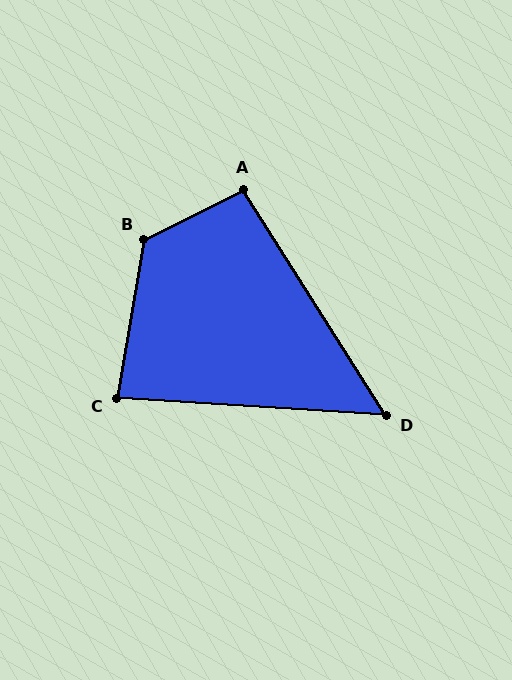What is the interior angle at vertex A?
Approximately 96 degrees (obtuse).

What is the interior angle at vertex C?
Approximately 84 degrees (acute).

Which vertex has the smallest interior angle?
D, at approximately 54 degrees.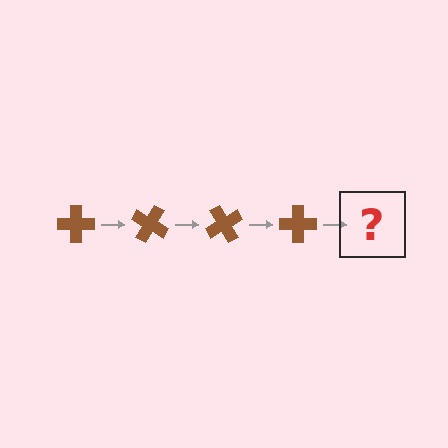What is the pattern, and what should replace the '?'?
The pattern is that the cross rotates 30 degrees each step. The '?' should be a brown cross rotated 120 degrees.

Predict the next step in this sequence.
The next step is a brown cross rotated 120 degrees.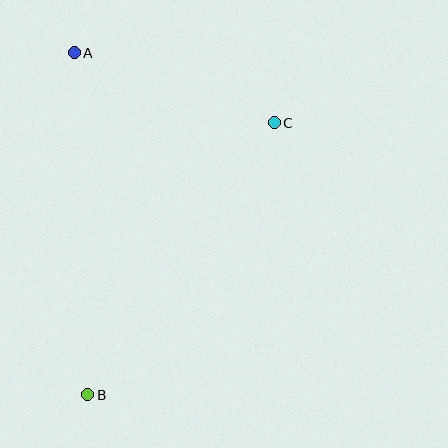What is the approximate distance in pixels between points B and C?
The distance between B and C is approximately 330 pixels.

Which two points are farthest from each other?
Points A and B are farthest from each other.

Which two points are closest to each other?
Points A and C are closest to each other.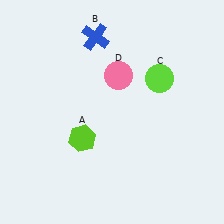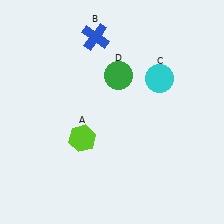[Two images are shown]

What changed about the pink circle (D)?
In Image 1, D is pink. In Image 2, it changed to green.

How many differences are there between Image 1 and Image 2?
There are 2 differences between the two images.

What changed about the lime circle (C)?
In Image 1, C is lime. In Image 2, it changed to cyan.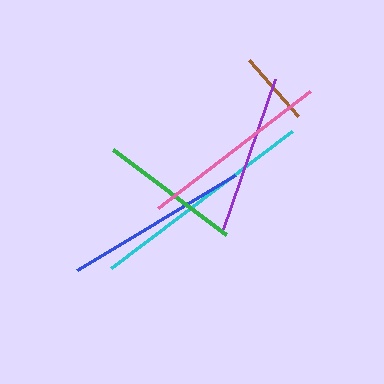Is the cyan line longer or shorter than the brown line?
The cyan line is longer than the brown line.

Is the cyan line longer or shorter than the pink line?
The cyan line is longer than the pink line.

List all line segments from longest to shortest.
From longest to shortest: cyan, pink, blue, purple, green, brown.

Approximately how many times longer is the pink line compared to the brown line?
The pink line is approximately 2.6 times the length of the brown line.